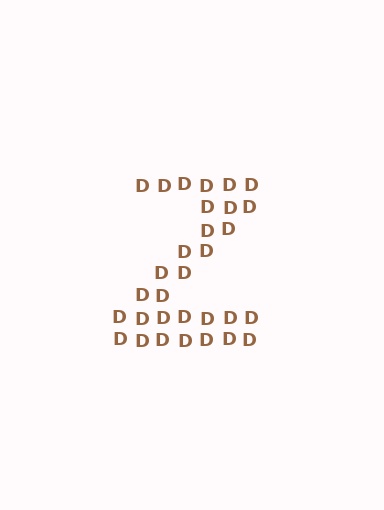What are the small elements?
The small elements are letter D's.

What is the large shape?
The large shape is the letter Z.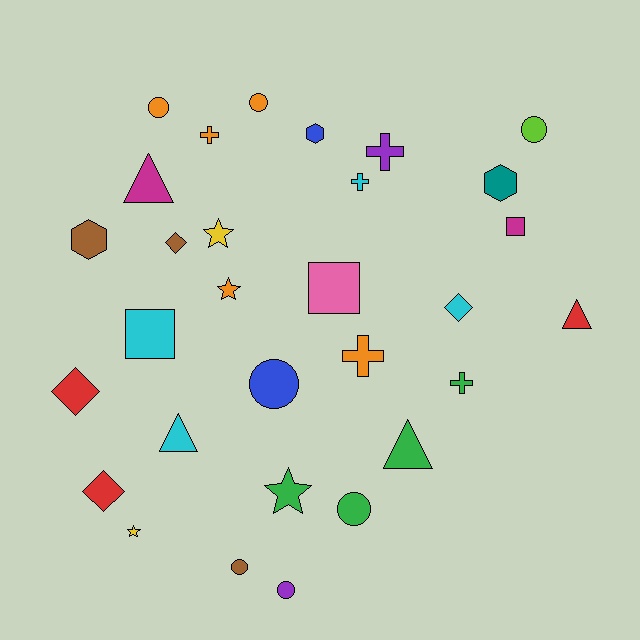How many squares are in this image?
There are 3 squares.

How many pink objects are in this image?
There is 1 pink object.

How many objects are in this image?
There are 30 objects.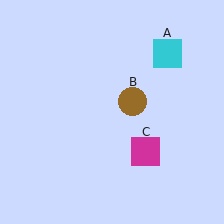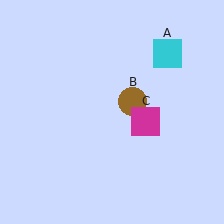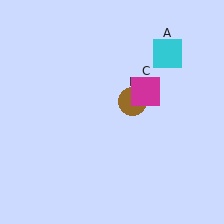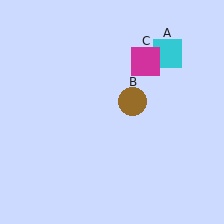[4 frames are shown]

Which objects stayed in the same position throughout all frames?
Cyan square (object A) and brown circle (object B) remained stationary.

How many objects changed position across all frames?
1 object changed position: magenta square (object C).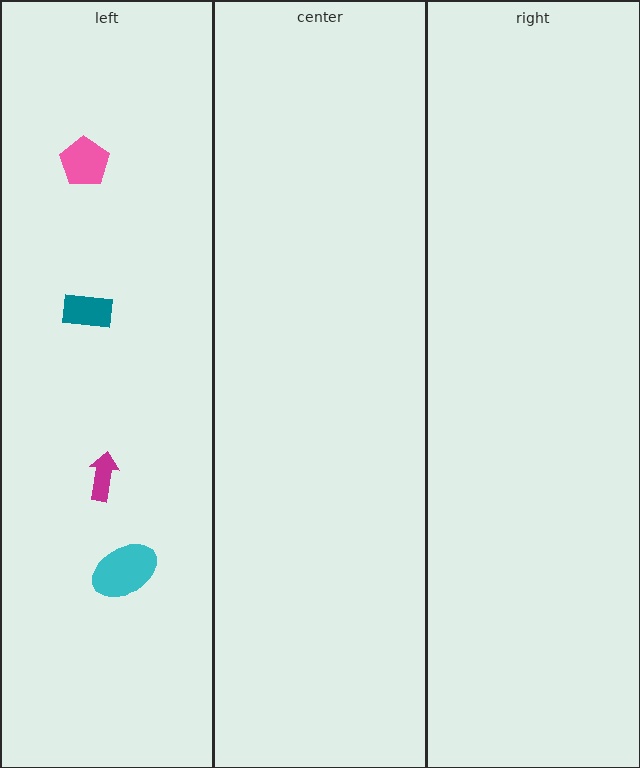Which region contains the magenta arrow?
The left region.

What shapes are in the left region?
The teal rectangle, the pink pentagon, the magenta arrow, the cyan ellipse.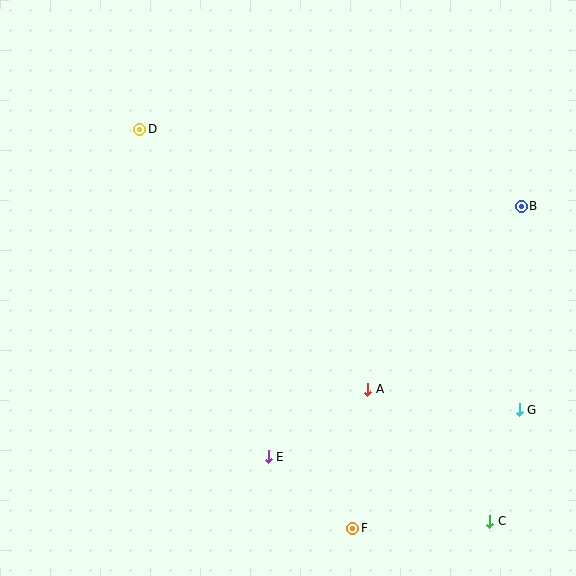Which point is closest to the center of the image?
Point A at (368, 389) is closest to the center.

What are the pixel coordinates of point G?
Point G is at (519, 410).